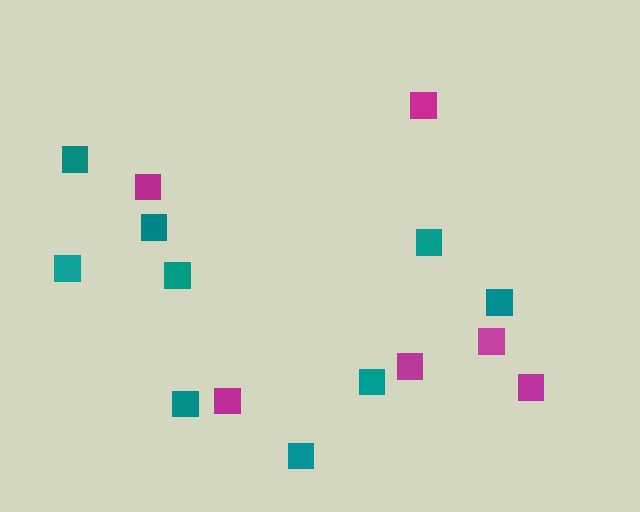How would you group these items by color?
There are 2 groups: one group of teal squares (9) and one group of magenta squares (6).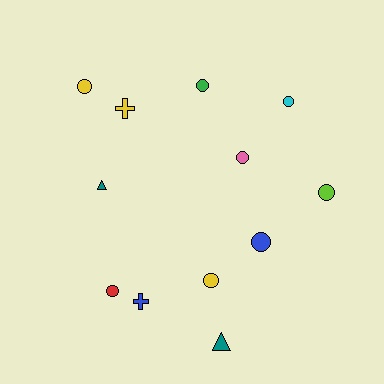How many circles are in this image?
There are 8 circles.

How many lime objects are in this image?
There is 1 lime object.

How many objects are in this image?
There are 12 objects.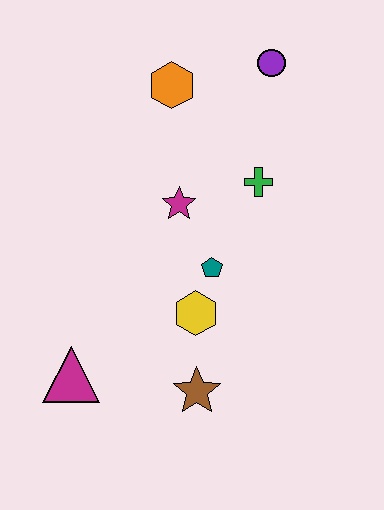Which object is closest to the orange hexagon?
The purple circle is closest to the orange hexagon.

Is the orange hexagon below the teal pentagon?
No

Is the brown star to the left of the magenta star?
No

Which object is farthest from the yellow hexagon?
The purple circle is farthest from the yellow hexagon.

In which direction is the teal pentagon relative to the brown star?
The teal pentagon is above the brown star.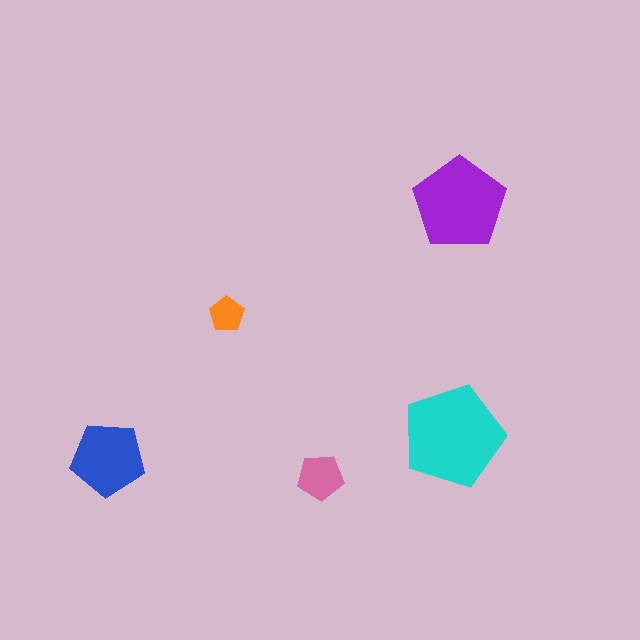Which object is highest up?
The purple pentagon is topmost.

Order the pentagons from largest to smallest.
the cyan one, the purple one, the blue one, the pink one, the orange one.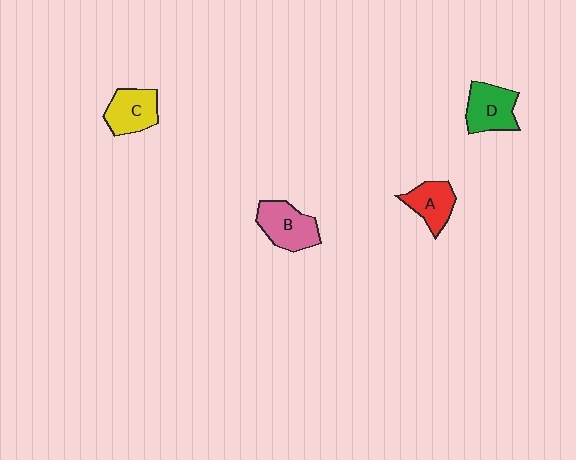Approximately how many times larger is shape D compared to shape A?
Approximately 1.2 times.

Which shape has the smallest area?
Shape A (red).